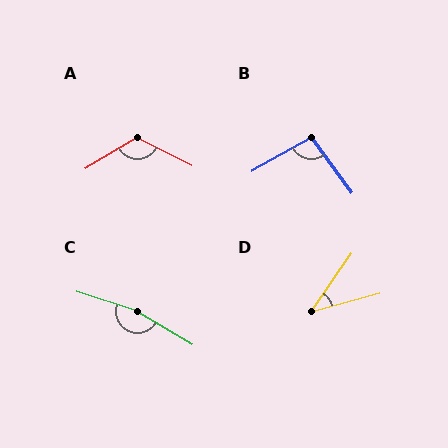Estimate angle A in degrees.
Approximately 122 degrees.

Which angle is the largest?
C, at approximately 167 degrees.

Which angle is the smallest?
D, at approximately 40 degrees.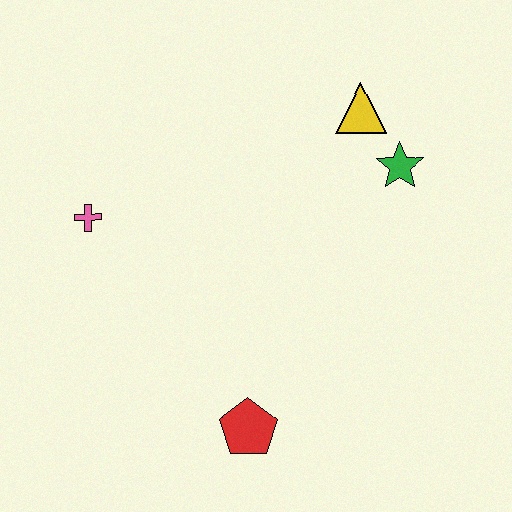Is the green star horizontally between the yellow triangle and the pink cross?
No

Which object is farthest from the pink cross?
The green star is farthest from the pink cross.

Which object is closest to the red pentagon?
The pink cross is closest to the red pentagon.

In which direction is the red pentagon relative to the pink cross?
The red pentagon is below the pink cross.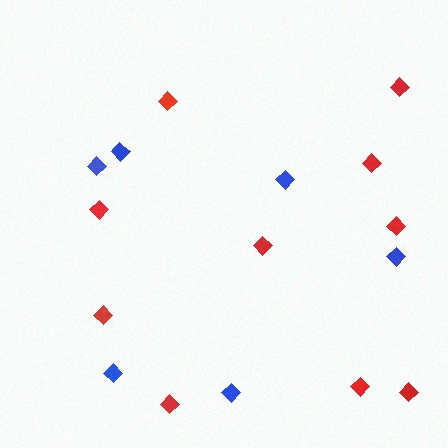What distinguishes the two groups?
There are 2 groups: one group of red diamonds (10) and one group of blue diamonds (6).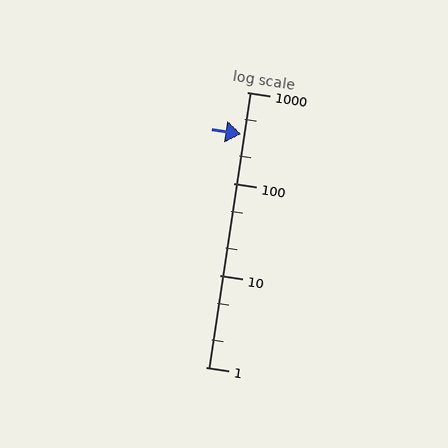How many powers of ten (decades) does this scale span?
The scale spans 3 decades, from 1 to 1000.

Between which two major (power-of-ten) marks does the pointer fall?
The pointer is between 100 and 1000.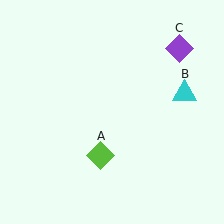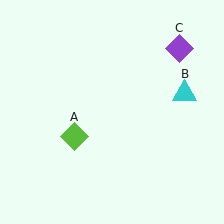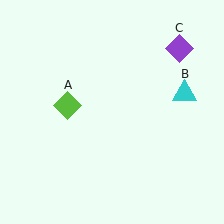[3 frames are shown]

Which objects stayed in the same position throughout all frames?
Cyan triangle (object B) and purple diamond (object C) remained stationary.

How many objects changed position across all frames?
1 object changed position: lime diamond (object A).